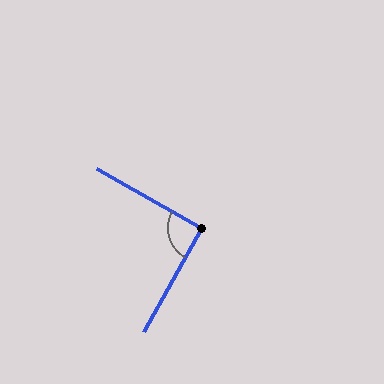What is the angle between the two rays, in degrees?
Approximately 90 degrees.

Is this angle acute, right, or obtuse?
It is approximately a right angle.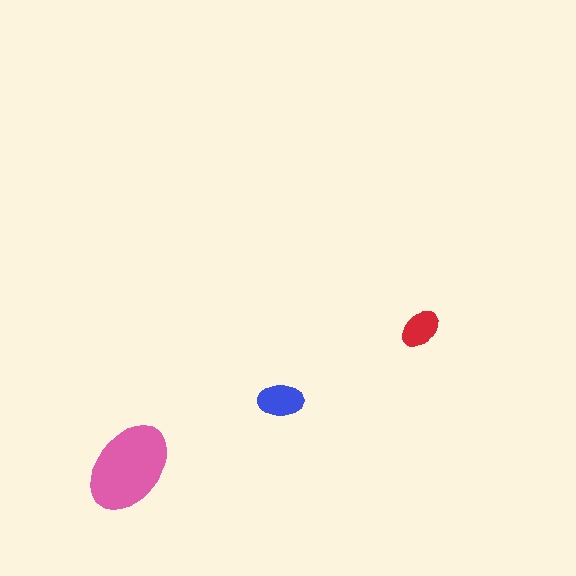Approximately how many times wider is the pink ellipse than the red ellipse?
About 2.5 times wider.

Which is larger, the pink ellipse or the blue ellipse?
The pink one.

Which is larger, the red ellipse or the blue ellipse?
The blue one.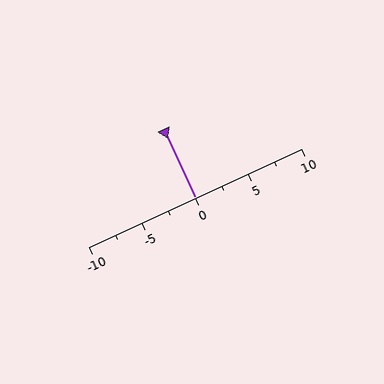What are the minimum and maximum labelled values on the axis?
The axis runs from -10 to 10.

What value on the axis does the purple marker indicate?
The marker indicates approximately 0.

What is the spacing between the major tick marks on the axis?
The major ticks are spaced 5 apart.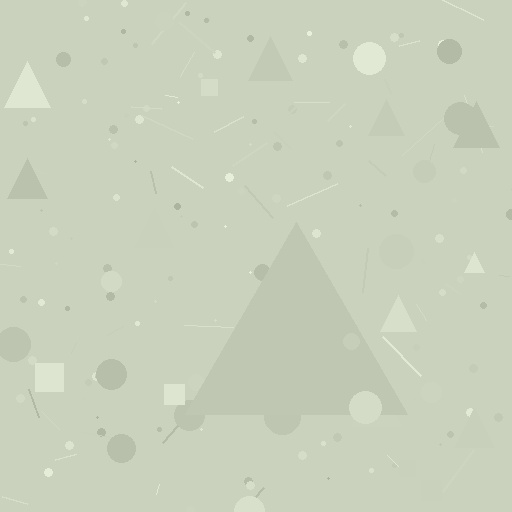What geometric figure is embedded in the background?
A triangle is embedded in the background.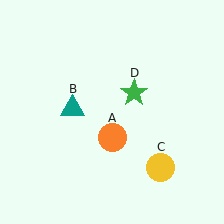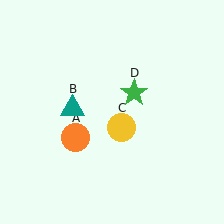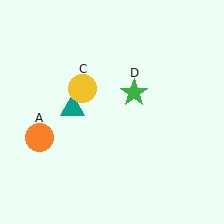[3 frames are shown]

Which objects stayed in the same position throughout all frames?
Teal triangle (object B) and green star (object D) remained stationary.